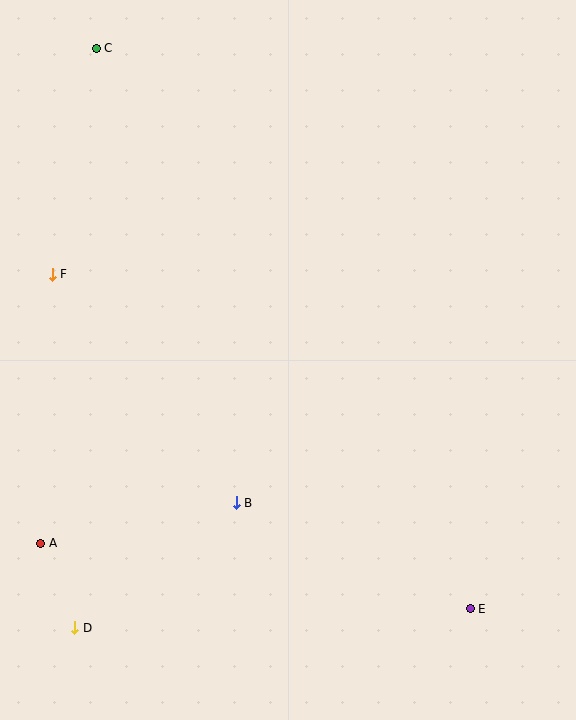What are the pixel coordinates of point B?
Point B is at (236, 503).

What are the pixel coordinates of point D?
Point D is at (75, 628).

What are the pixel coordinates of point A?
Point A is at (41, 543).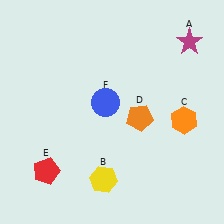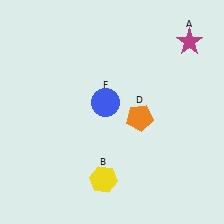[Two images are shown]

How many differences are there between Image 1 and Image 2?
There are 2 differences between the two images.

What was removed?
The orange hexagon (C), the red pentagon (E) were removed in Image 2.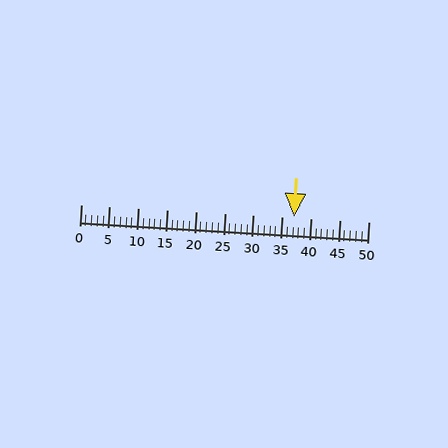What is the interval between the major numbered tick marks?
The major tick marks are spaced 5 units apart.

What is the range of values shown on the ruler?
The ruler shows values from 0 to 50.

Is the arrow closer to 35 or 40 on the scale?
The arrow is closer to 35.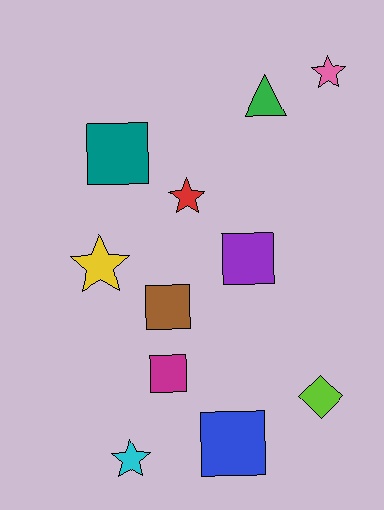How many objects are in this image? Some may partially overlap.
There are 11 objects.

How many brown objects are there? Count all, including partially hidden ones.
There is 1 brown object.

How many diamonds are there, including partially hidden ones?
There is 1 diamond.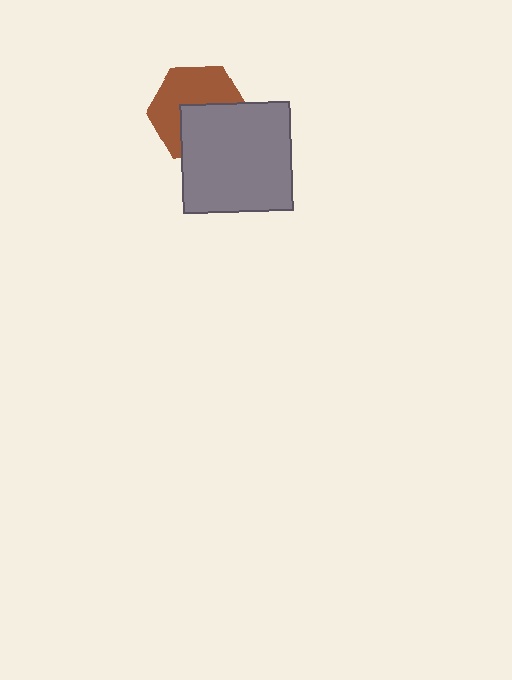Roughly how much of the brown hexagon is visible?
About half of it is visible (roughly 55%).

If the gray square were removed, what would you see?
You would see the complete brown hexagon.